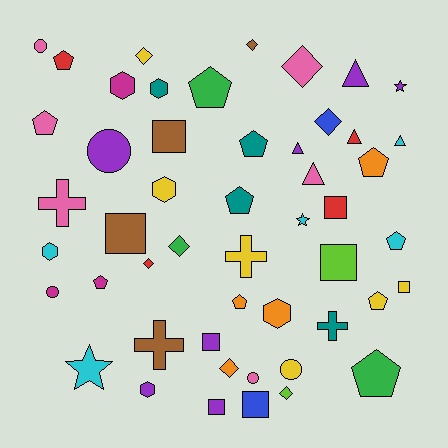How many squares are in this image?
There are 8 squares.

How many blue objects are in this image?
There are 2 blue objects.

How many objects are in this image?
There are 50 objects.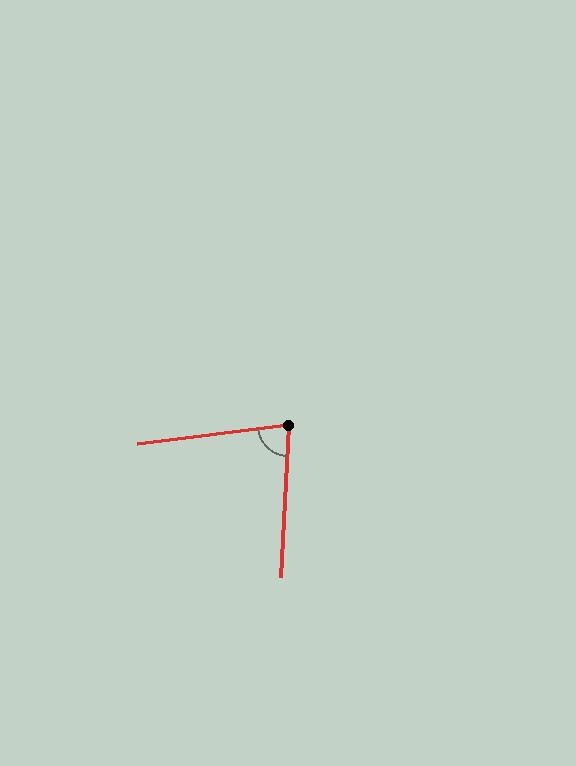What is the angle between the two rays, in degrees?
Approximately 80 degrees.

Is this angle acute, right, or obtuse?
It is acute.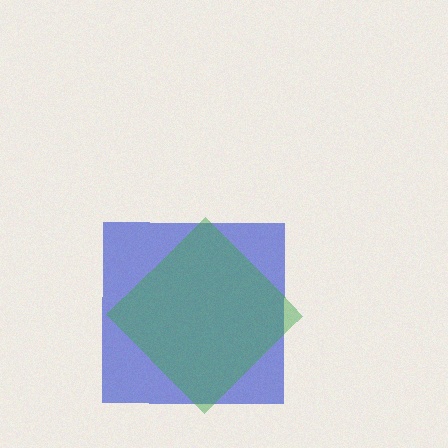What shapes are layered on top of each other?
The layered shapes are: a blue square, a green diamond.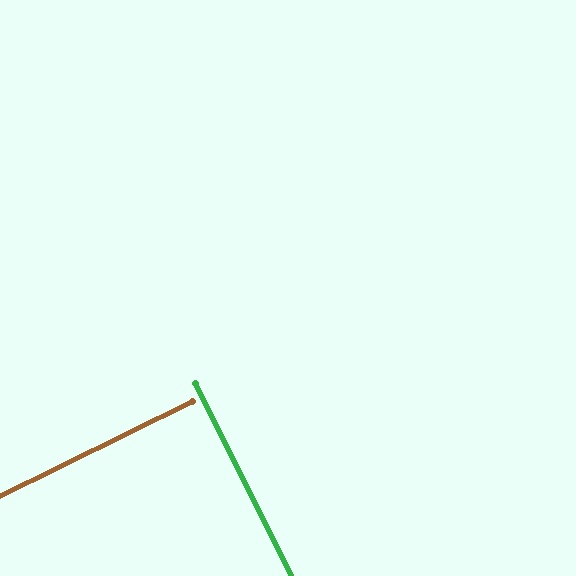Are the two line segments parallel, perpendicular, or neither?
Perpendicular — they meet at approximately 89°.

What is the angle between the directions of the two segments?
Approximately 89 degrees.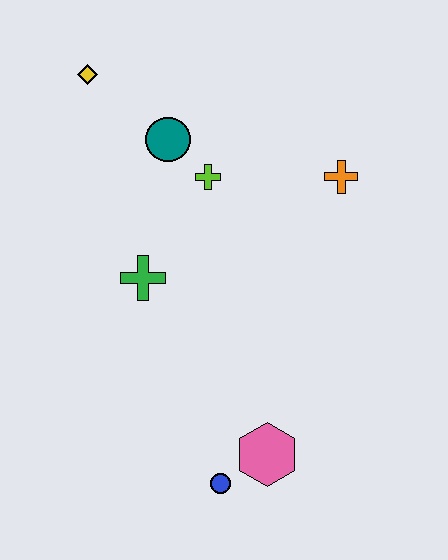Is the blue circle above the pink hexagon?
No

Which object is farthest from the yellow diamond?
The blue circle is farthest from the yellow diamond.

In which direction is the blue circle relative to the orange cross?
The blue circle is below the orange cross.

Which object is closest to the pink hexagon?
The blue circle is closest to the pink hexagon.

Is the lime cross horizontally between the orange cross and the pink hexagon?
No